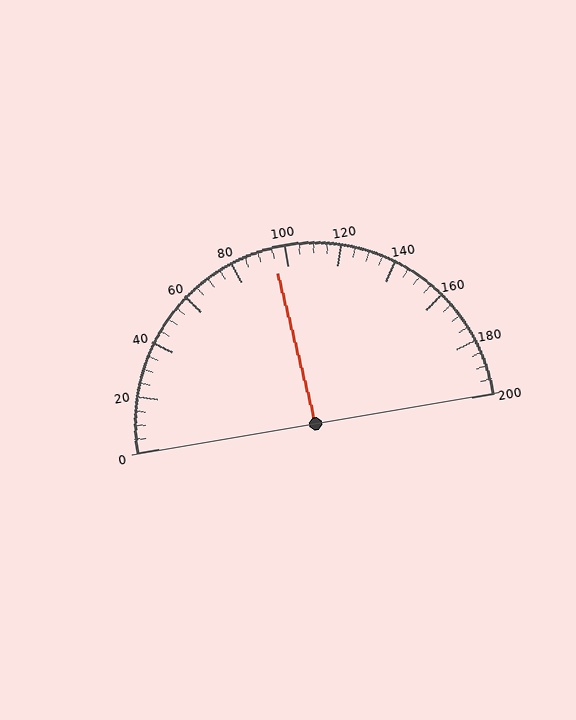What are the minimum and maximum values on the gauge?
The gauge ranges from 0 to 200.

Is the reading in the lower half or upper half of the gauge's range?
The reading is in the lower half of the range (0 to 200).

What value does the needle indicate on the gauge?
The needle indicates approximately 95.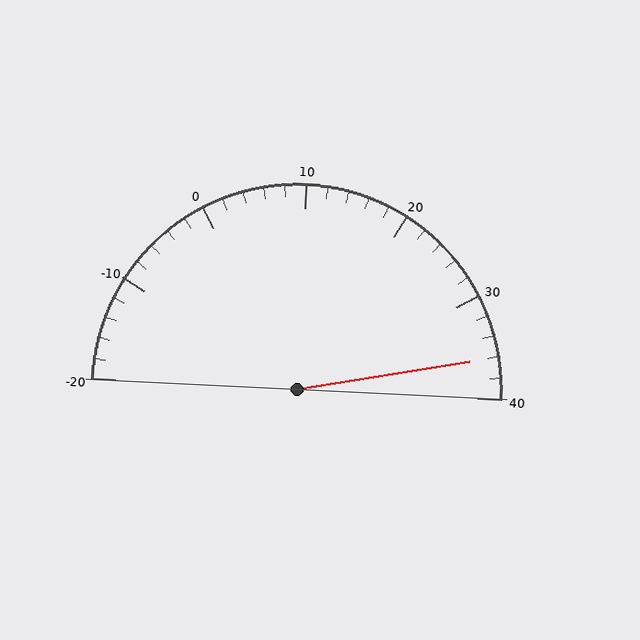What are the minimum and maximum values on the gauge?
The gauge ranges from -20 to 40.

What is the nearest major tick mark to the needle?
The nearest major tick mark is 40.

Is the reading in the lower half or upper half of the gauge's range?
The reading is in the upper half of the range (-20 to 40).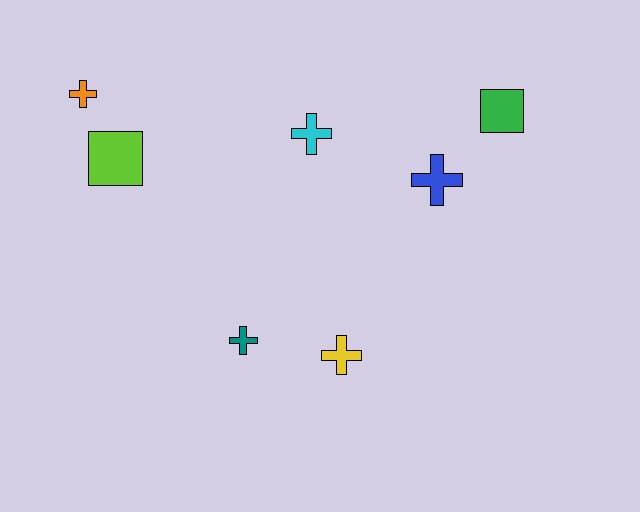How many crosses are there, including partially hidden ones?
There are 5 crosses.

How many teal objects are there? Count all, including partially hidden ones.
There is 1 teal object.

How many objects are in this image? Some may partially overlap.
There are 7 objects.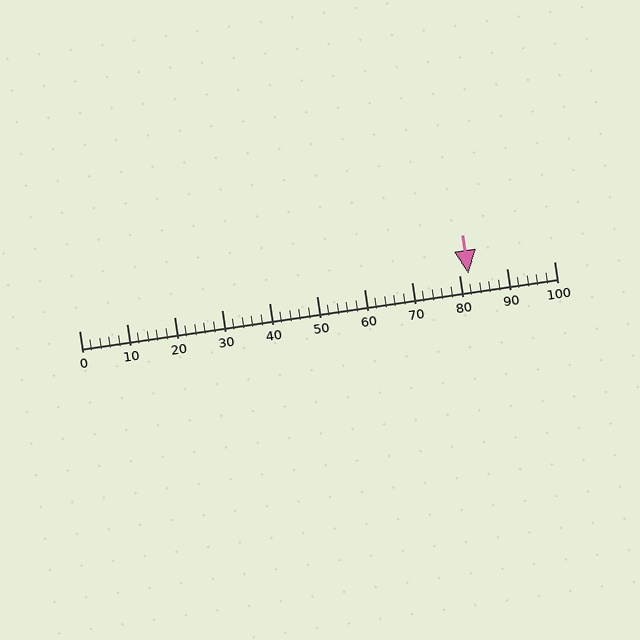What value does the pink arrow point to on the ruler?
The pink arrow points to approximately 82.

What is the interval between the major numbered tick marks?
The major tick marks are spaced 10 units apart.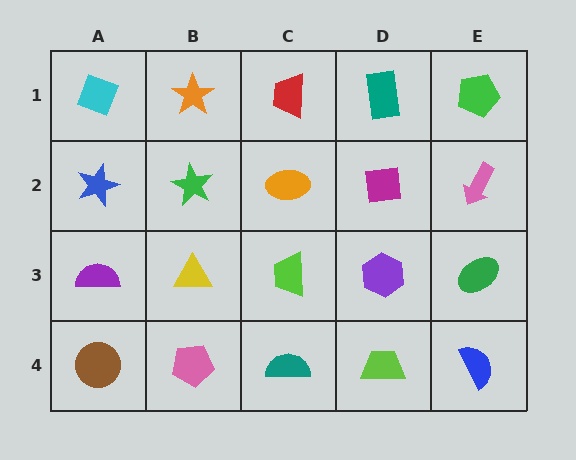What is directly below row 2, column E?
A green ellipse.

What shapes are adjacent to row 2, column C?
A red trapezoid (row 1, column C), a lime trapezoid (row 3, column C), a green star (row 2, column B), a magenta square (row 2, column D).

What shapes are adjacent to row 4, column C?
A lime trapezoid (row 3, column C), a pink pentagon (row 4, column B), a lime trapezoid (row 4, column D).